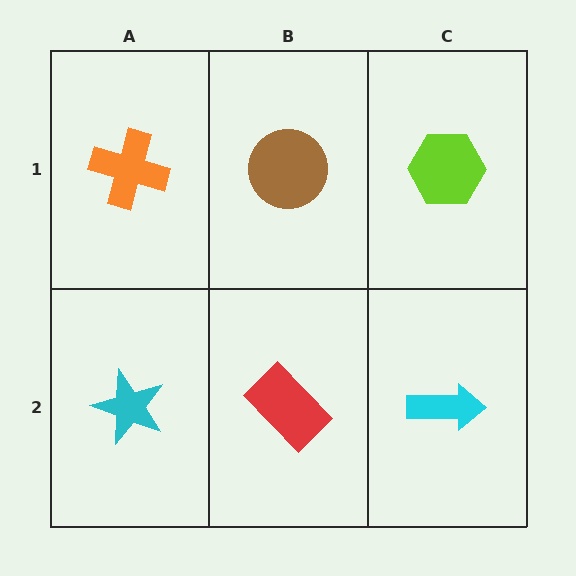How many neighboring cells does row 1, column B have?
3.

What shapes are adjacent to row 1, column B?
A red rectangle (row 2, column B), an orange cross (row 1, column A), a lime hexagon (row 1, column C).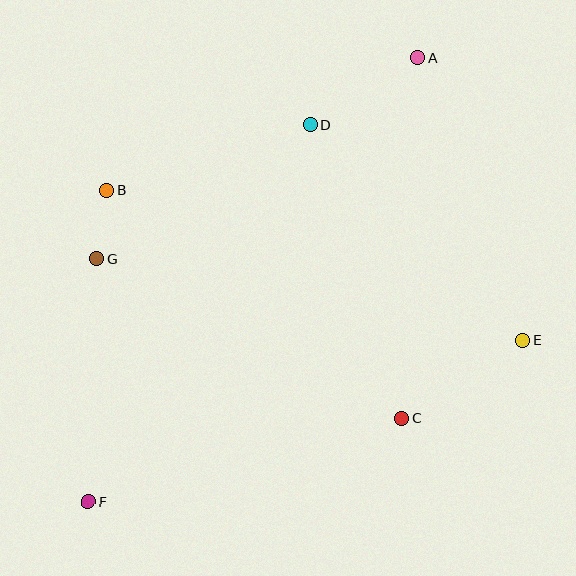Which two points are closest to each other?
Points B and G are closest to each other.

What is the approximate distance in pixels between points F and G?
The distance between F and G is approximately 243 pixels.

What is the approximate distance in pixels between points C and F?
The distance between C and F is approximately 324 pixels.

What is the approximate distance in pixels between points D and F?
The distance between D and F is approximately 437 pixels.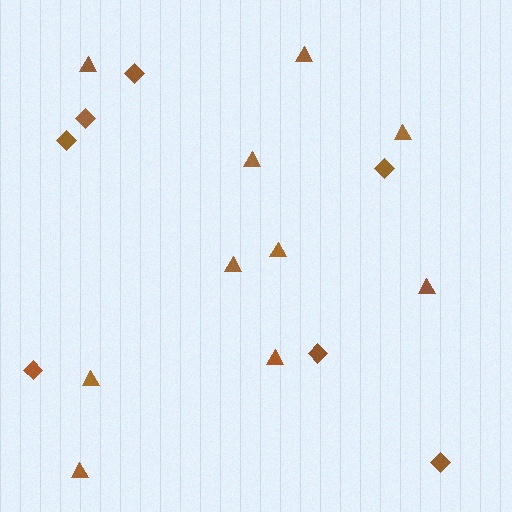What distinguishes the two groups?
There are 2 groups: one group of triangles (10) and one group of diamonds (7).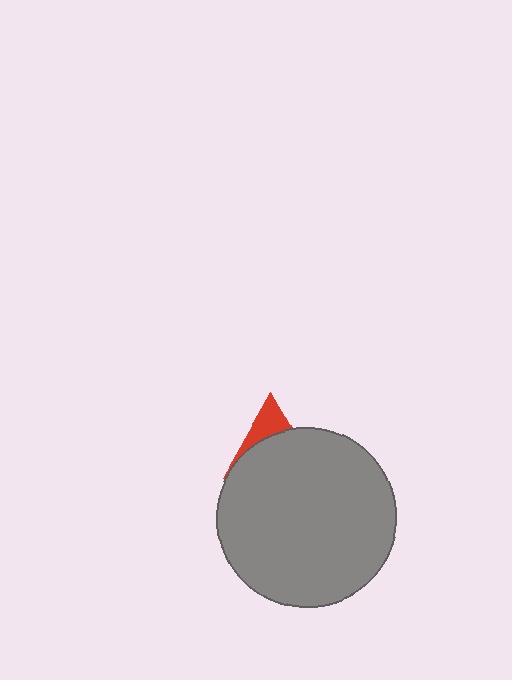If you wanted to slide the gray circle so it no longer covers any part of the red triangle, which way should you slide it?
Slide it down — that is the most direct way to separate the two shapes.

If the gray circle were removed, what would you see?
You would see the complete red triangle.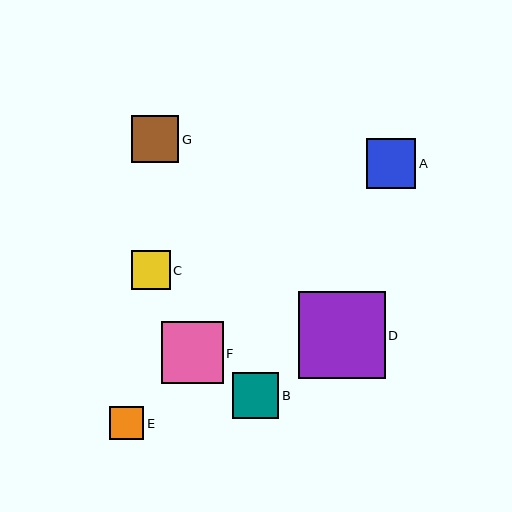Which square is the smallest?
Square E is the smallest with a size of approximately 34 pixels.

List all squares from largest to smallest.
From largest to smallest: D, F, A, G, B, C, E.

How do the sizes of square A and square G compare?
Square A and square G are approximately the same size.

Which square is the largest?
Square D is the largest with a size of approximately 87 pixels.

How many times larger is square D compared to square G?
Square D is approximately 1.8 times the size of square G.